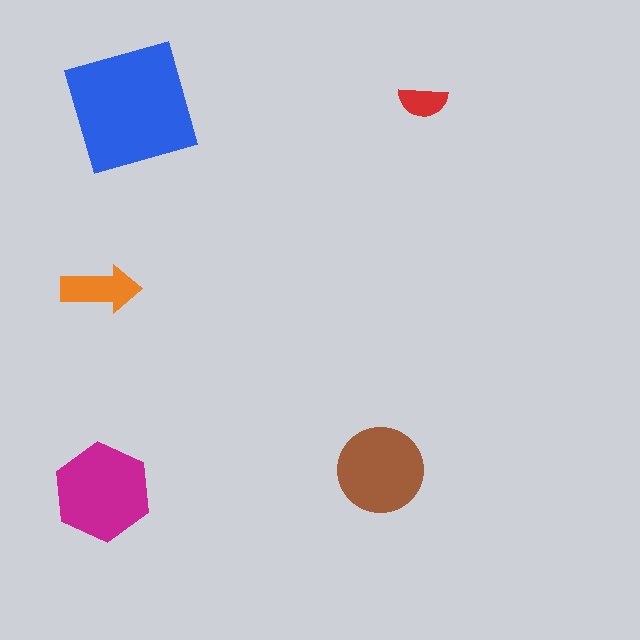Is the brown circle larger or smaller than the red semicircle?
Larger.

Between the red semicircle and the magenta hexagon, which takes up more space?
The magenta hexagon.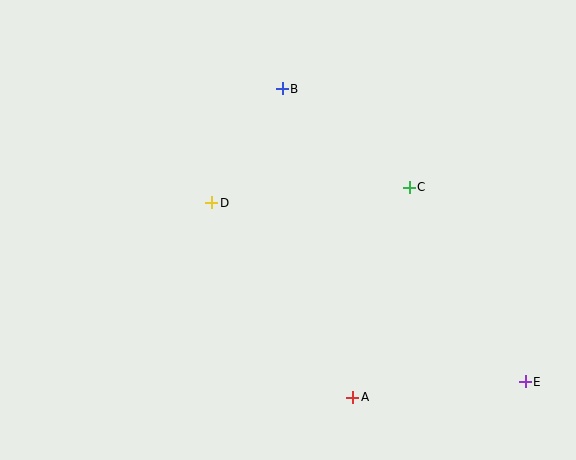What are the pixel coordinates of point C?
Point C is at (409, 187).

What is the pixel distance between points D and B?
The distance between D and B is 134 pixels.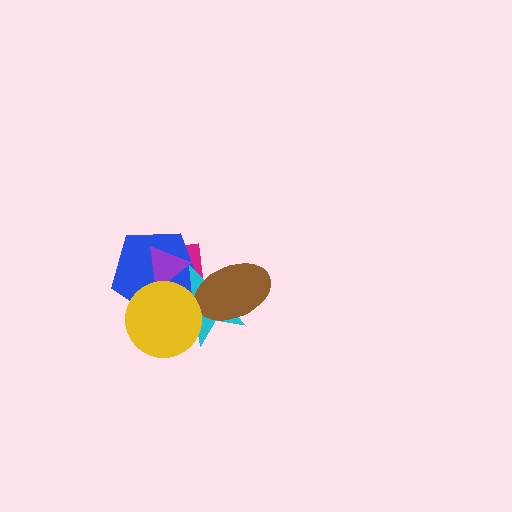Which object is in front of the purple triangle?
The yellow circle is in front of the purple triangle.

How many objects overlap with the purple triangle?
4 objects overlap with the purple triangle.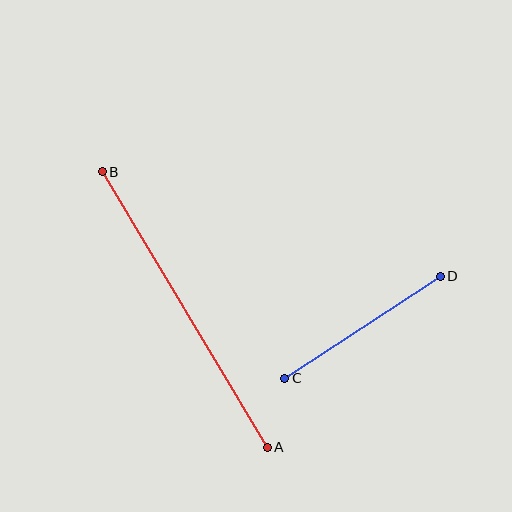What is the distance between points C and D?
The distance is approximately 186 pixels.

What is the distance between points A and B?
The distance is approximately 321 pixels.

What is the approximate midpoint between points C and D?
The midpoint is at approximately (363, 327) pixels.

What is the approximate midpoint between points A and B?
The midpoint is at approximately (185, 310) pixels.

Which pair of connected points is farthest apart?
Points A and B are farthest apart.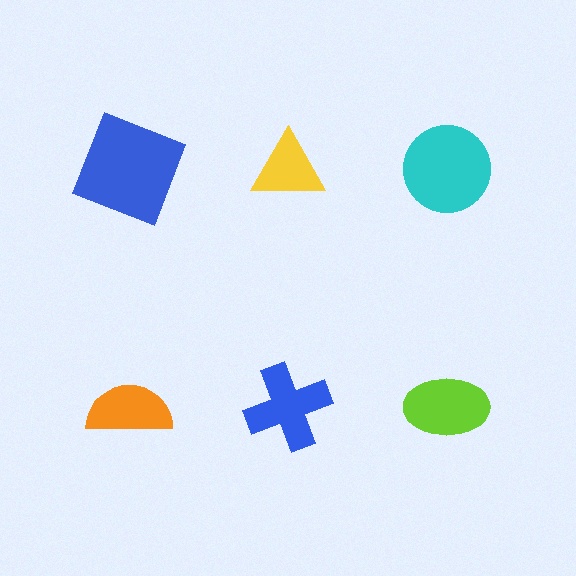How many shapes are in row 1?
3 shapes.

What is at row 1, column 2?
A yellow triangle.